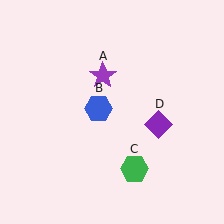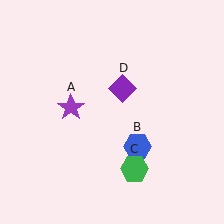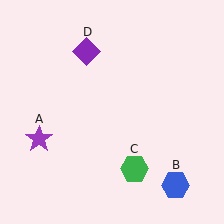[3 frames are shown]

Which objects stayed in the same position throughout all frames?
Green hexagon (object C) remained stationary.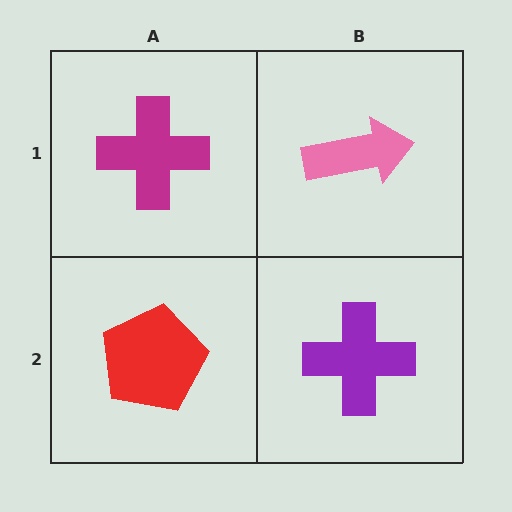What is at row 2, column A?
A red pentagon.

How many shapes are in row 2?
2 shapes.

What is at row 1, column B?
A pink arrow.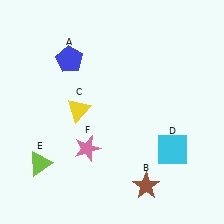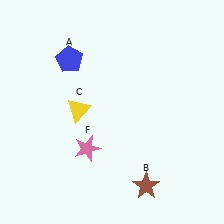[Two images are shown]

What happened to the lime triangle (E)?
The lime triangle (E) was removed in Image 2. It was in the bottom-left area of Image 1.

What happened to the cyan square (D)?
The cyan square (D) was removed in Image 2. It was in the bottom-right area of Image 1.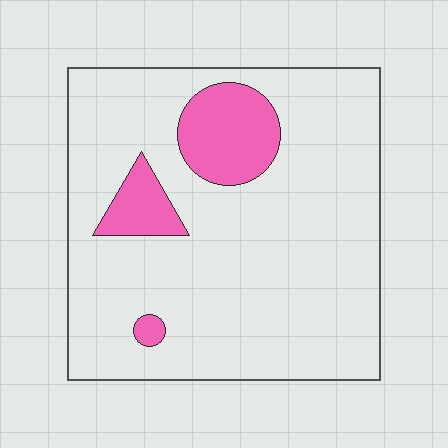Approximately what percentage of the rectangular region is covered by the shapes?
Approximately 15%.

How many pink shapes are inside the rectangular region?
3.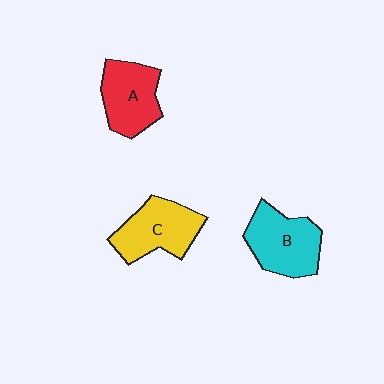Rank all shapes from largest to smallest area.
From largest to smallest: B (cyan), C (yellow), A (red).